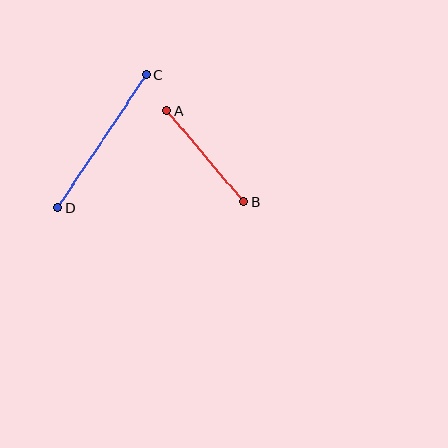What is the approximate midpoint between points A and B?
The midpoint is at approximately (205, 156) pixels.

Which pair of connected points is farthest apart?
Points C and D are farthest apart.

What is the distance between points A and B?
The distance is approximately 119 pixels.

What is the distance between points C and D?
The distance is approximately 160 pixels.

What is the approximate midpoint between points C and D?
The midpoint is at approximately (102, 141) pixels.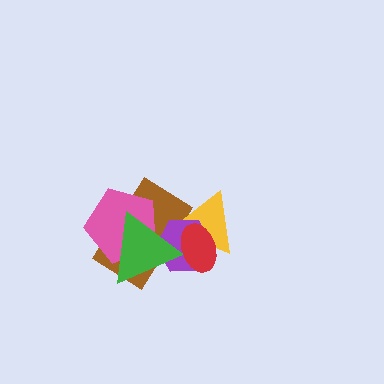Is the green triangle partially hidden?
Yes, it is partially covered by another shape.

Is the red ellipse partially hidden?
No, no other shape covers it.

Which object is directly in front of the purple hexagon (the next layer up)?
The green triangle is directly in front of the purple hexagon.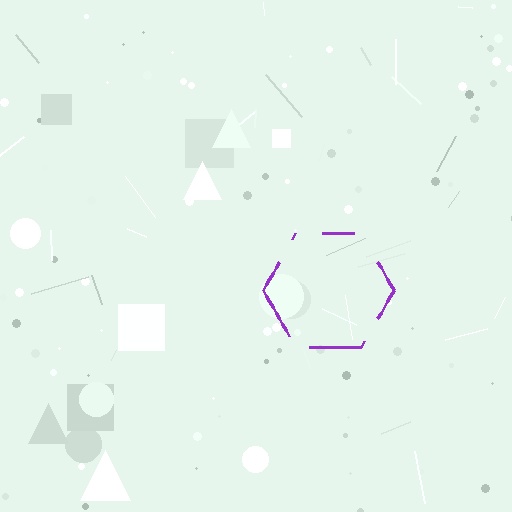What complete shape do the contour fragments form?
The contour fragments form a hexagon.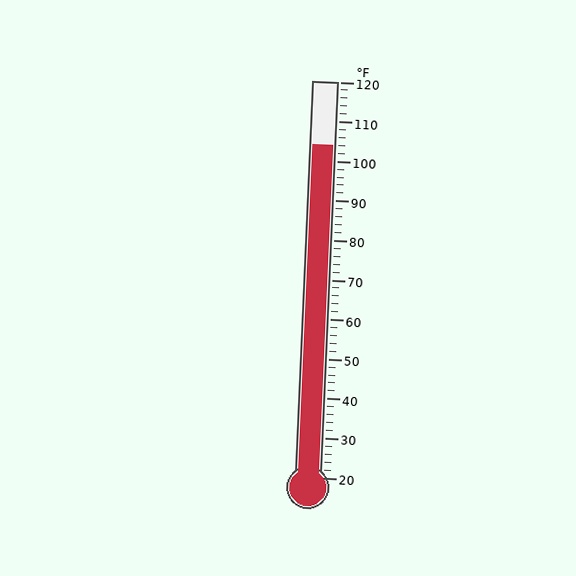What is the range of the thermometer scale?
The thermometer scale ranges from 20°F to 120°F.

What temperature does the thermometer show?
The thermometer shows approximately 104°F.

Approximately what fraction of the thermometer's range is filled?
The thermometer is filled to approximately 85% of its range.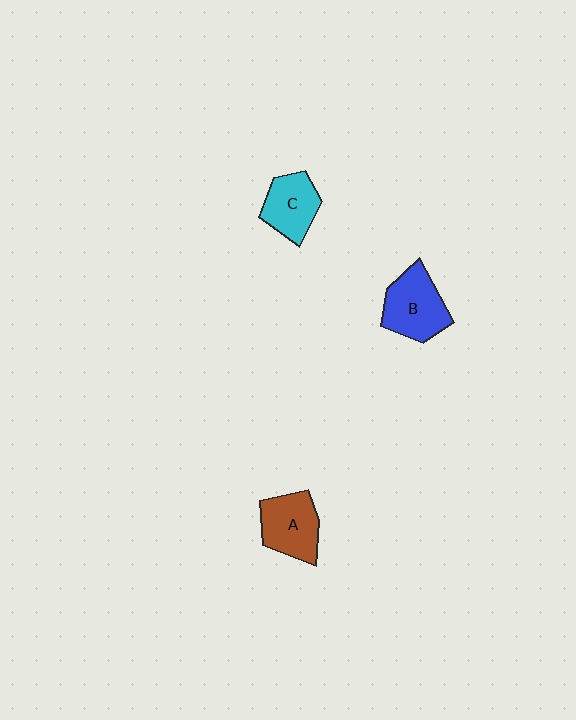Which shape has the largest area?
Shape B (blue).